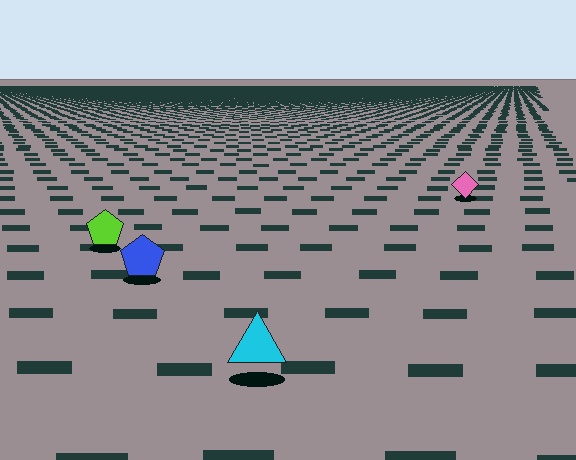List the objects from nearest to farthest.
From nearest to farthest: the cyan triangle, the blue pentagon, the lime pentagon, the pink diamond.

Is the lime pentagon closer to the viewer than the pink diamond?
Yes. The lime pentagon is closer — you can tell from the texture gradient: the ground texture is coarser near it.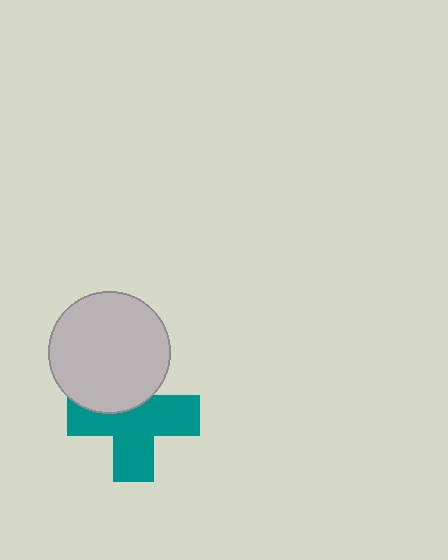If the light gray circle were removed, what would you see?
You would see the complete teal cross.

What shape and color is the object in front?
The object in front is a light gray circle.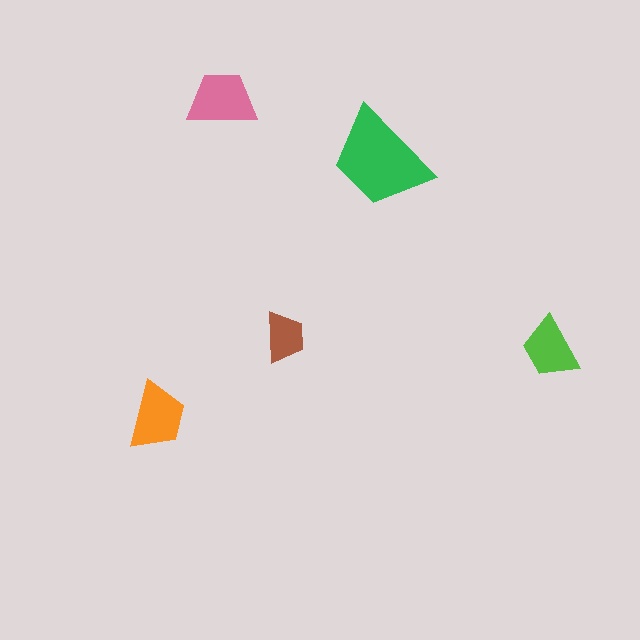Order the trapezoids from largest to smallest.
the green one, the pink one, the orange one, the lime one, the brown one.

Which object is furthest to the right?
The lime trapezoid is rightmost.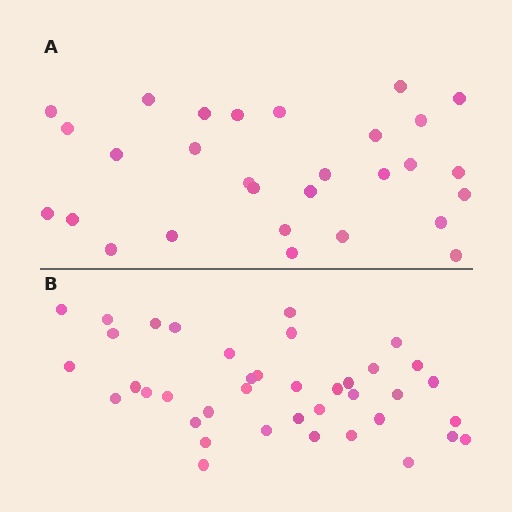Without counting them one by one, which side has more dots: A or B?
Region B (the bottom region) has more dots.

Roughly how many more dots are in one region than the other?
Region B has roughly 10 or so more dots than region A.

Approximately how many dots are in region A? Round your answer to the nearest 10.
About 30 dots. (The exact count is 29, which rounds to 30.)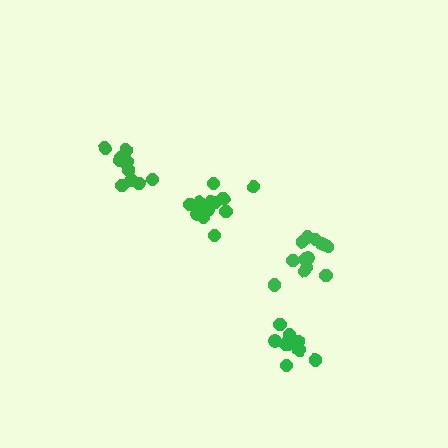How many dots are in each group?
Group 1: 9 dots, Group 2: 12 dots, Group 3: 13 dots, Group 4: 12 dots (46 total).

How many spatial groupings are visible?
There are 4 spatial groupings.